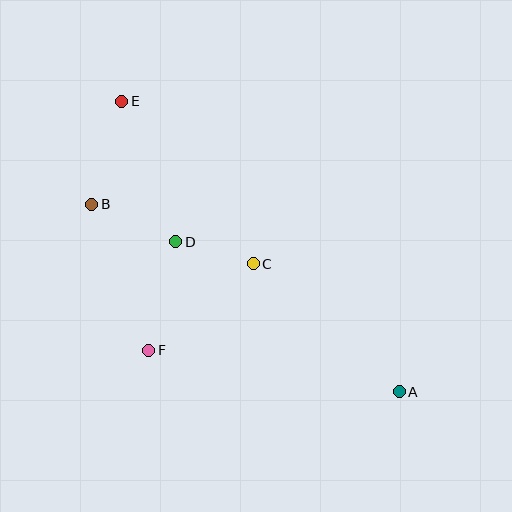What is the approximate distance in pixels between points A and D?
The distance between A and D is approximately 269 pixels.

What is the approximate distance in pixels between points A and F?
The distance between A and F is approximately 254 pixels.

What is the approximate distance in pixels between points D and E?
The distance between D and E is approximately 150 pixels.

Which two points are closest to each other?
Points C and D are closest to each other.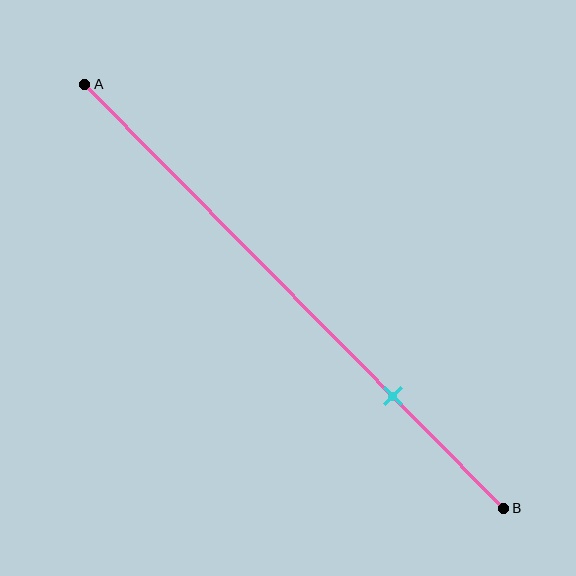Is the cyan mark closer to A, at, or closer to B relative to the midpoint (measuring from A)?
The cyan mark is closer to point B than the midpoint of segment AB.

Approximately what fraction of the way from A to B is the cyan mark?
The cyan mark is approximately 75% of the way from A to B.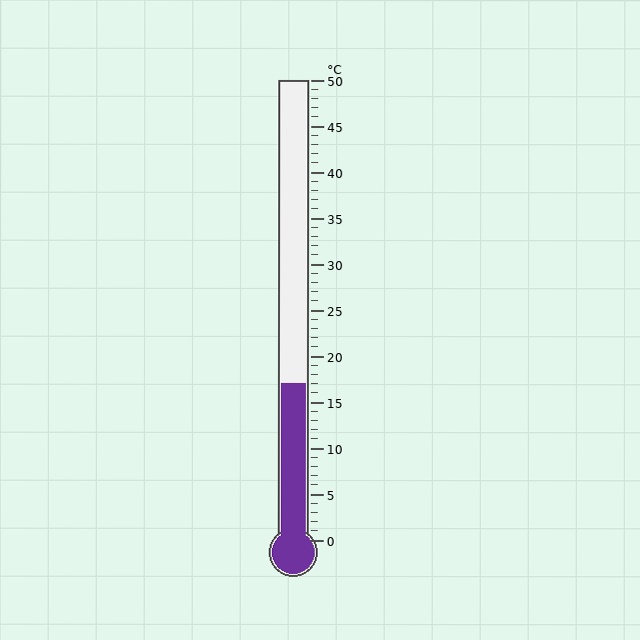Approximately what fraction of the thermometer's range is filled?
The thermometer is filled to approximately 35% of its range.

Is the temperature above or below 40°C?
The temperature is below 40°C.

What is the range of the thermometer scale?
The thermometer scale ranges from 0°C to 50°C.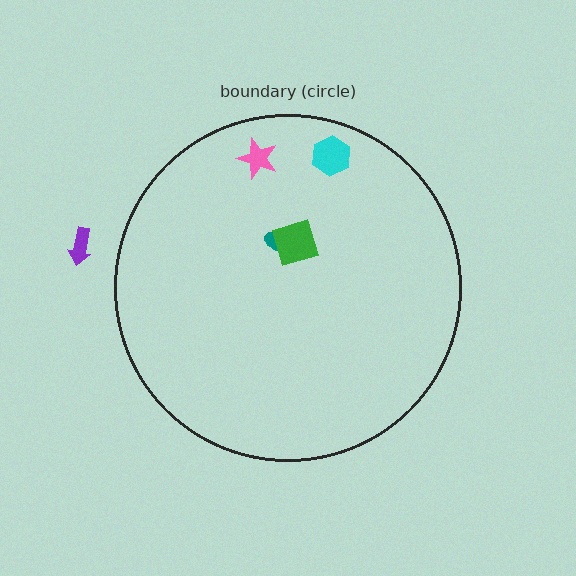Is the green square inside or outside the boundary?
Inside.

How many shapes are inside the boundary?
4 inside, 1 outside.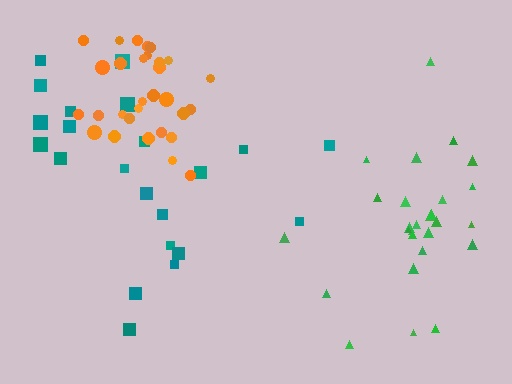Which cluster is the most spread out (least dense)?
Teal.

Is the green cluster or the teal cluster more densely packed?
Green.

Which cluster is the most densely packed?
Orange.